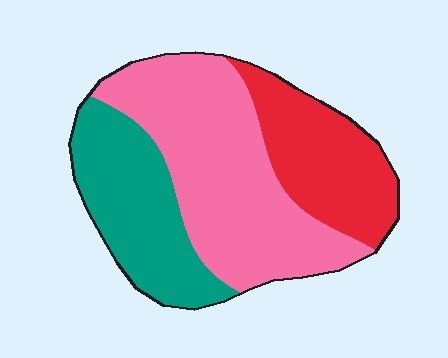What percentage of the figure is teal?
Teal takes up about one quarter (1/4) of the figure.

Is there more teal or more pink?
Pink.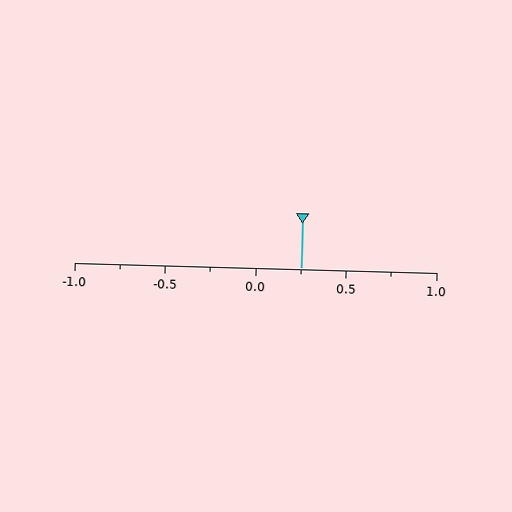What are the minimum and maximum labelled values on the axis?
The axis runs from -1.0 to 1.0.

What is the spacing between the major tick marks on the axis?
The major ticks are spaced 0.5 apart.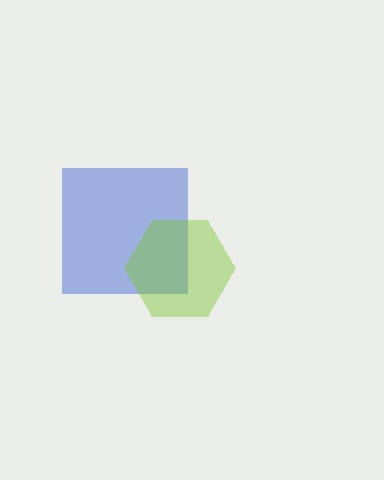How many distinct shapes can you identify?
There are 2 distinct shapes: a blue square, a lime hexagon.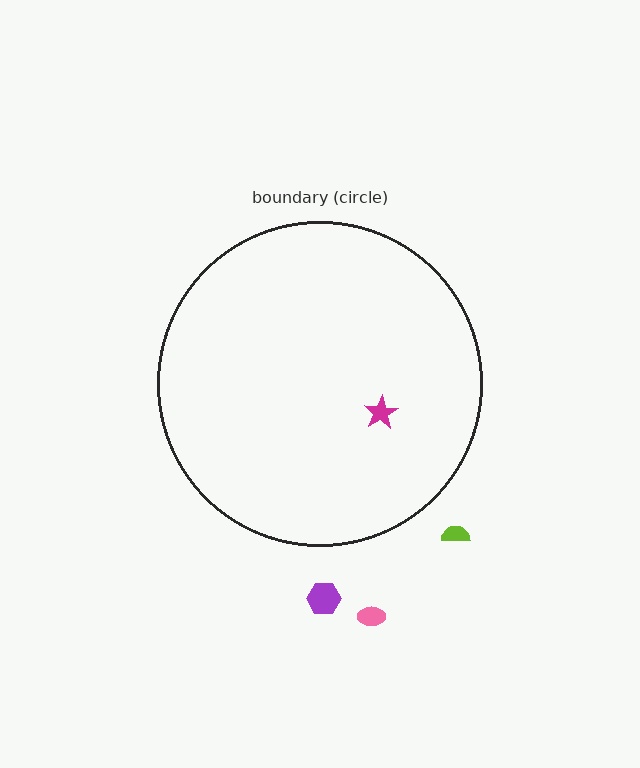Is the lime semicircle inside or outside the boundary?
Outside.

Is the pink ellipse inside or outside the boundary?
Outside.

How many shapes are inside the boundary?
1 inside, 3 outside.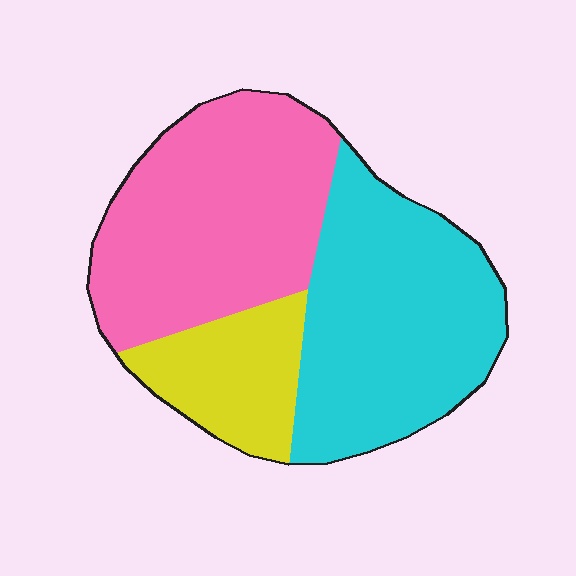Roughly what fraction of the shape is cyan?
Cyan takes up between a quarter and a half of the shape.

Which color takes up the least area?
Yellow, at roughly 15%.